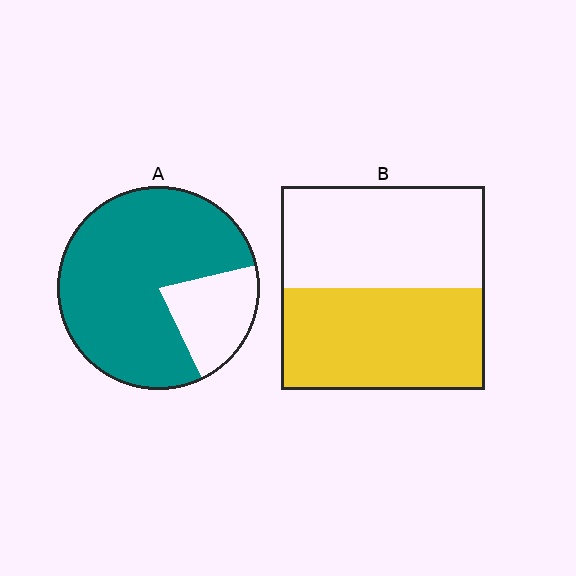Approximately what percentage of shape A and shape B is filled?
A is approximately 80% and B is approximately 50%.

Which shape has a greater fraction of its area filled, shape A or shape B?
Shape A.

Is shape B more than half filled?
Roughly half.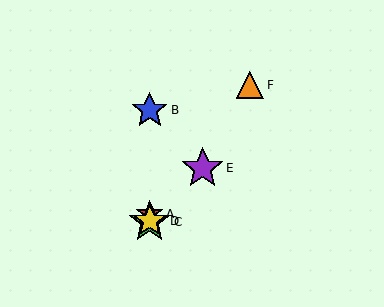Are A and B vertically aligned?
Yes, both are at x≈150.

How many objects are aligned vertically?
4 objects (A, B, C, D) are aligned vertically.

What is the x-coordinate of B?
Object B is at x≈150.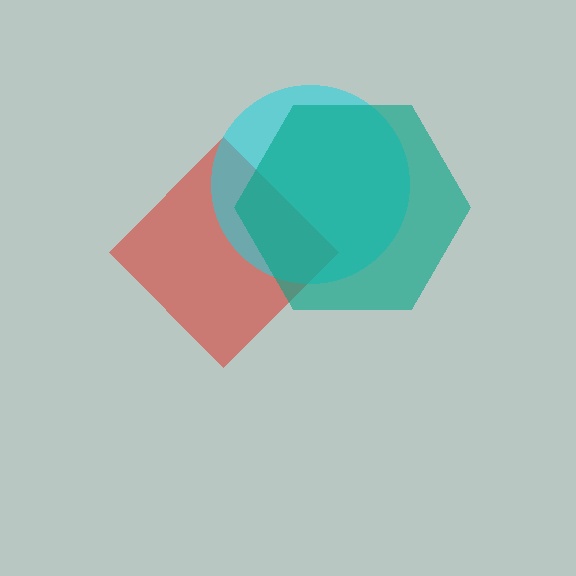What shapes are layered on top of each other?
The layered shapes are: a red diamond, a cyan circle, a teal hexagon.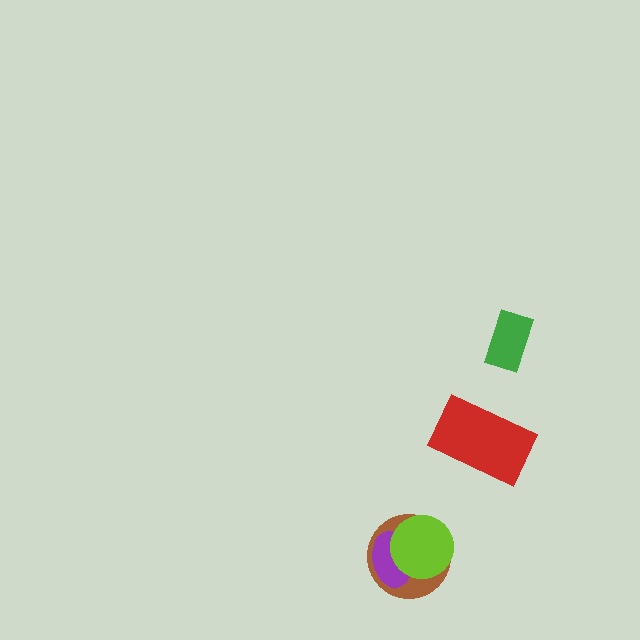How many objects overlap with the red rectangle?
0 objects overlap with the red rectangle.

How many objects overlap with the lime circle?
2 objects overlap with the lime circle.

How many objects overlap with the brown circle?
2 objects overlap with the brown circle.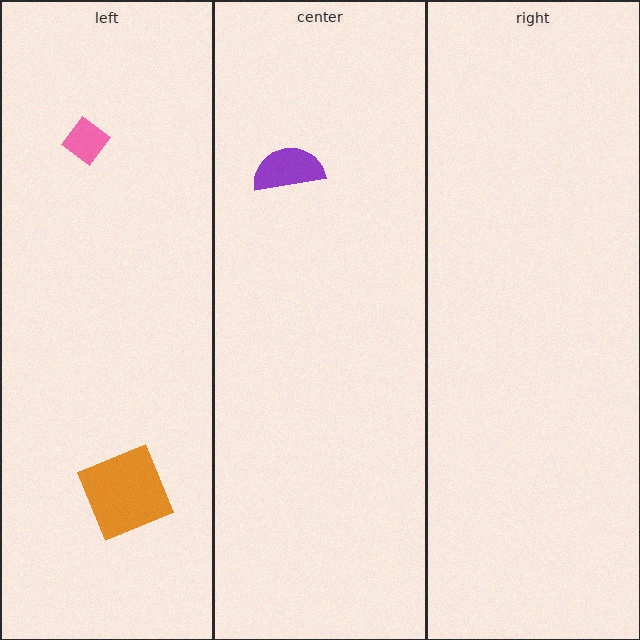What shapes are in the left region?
The orange square, the pink diamond.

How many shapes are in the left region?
2.